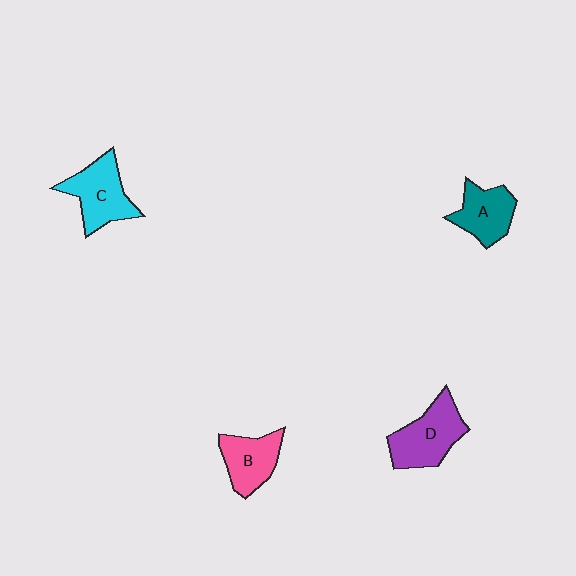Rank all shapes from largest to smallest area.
From largest to smallest: D (purple), C (cyan), B (pink), A (teal).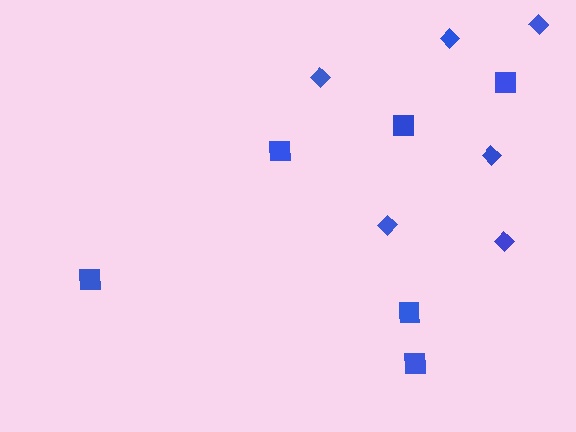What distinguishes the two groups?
There are 2 groups: one group of diamonds (6) and one group of squares (6).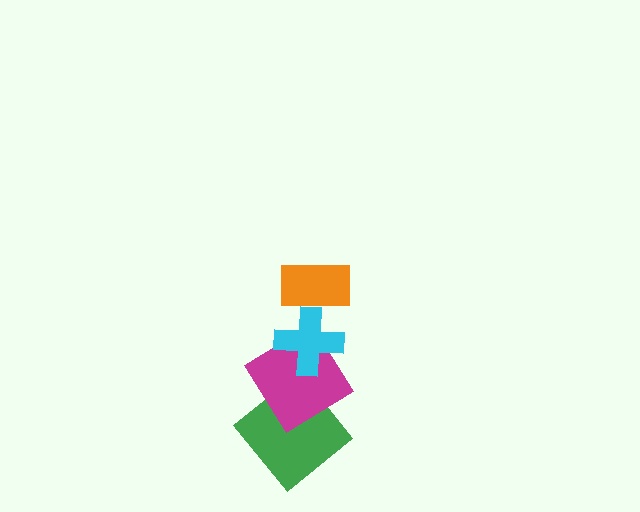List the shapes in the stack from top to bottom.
From top to bottom: the orange rectangle, the cyan cross, the magenta diamond, the green diamond.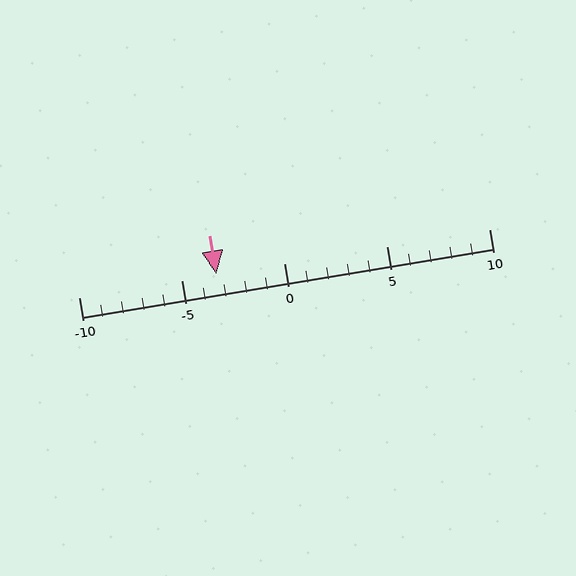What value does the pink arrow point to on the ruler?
The pink arrow points to approximately -3.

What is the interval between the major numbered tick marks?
The major tick marks are spaced 5 units apart.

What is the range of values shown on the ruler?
The ruler shows values from -10 to 10.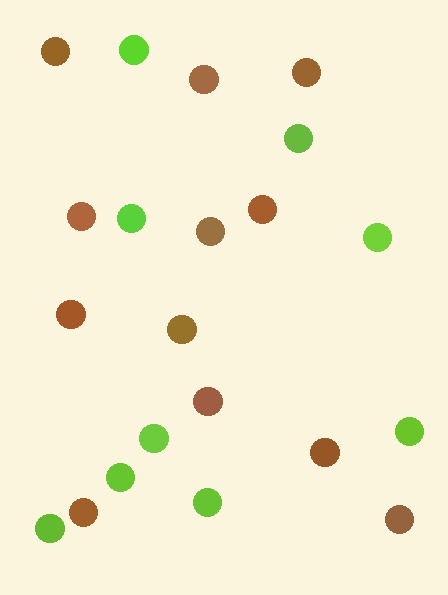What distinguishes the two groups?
There are 2 groups: one group of lime circles (9) and one group of brown circles (12).